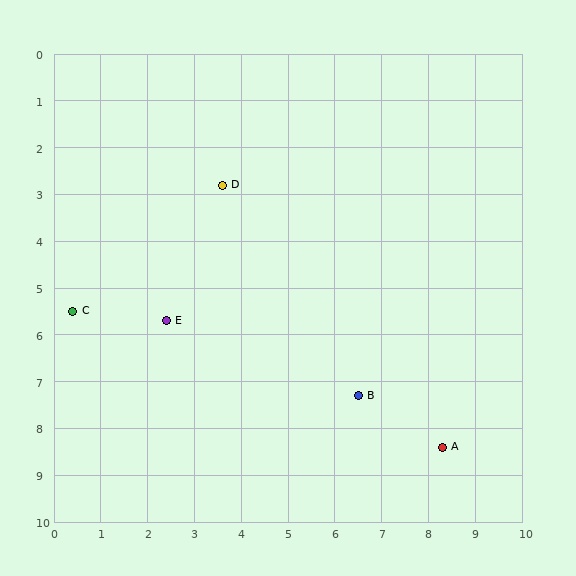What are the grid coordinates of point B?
Point B is at approximately (6.5, 7.3).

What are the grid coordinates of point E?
Point E is at approximately (2.4, 5.7).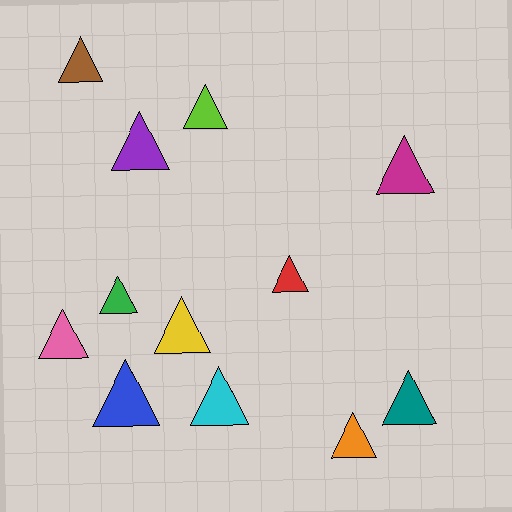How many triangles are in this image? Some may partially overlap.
There are 12 triangles.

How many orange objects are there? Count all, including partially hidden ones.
There is 1 orange object.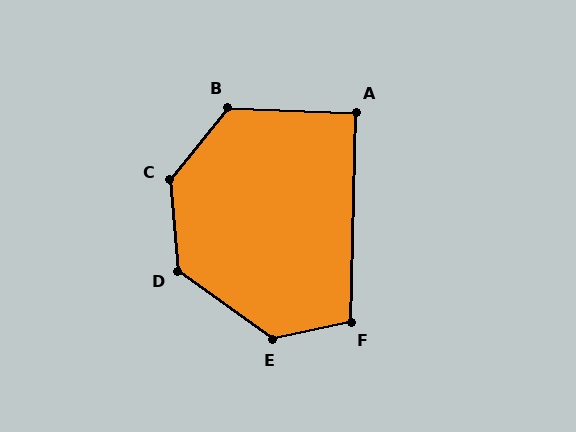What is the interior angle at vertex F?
Approximately 103 degrees (obtuse).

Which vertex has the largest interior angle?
C, at approximately 136 degrees.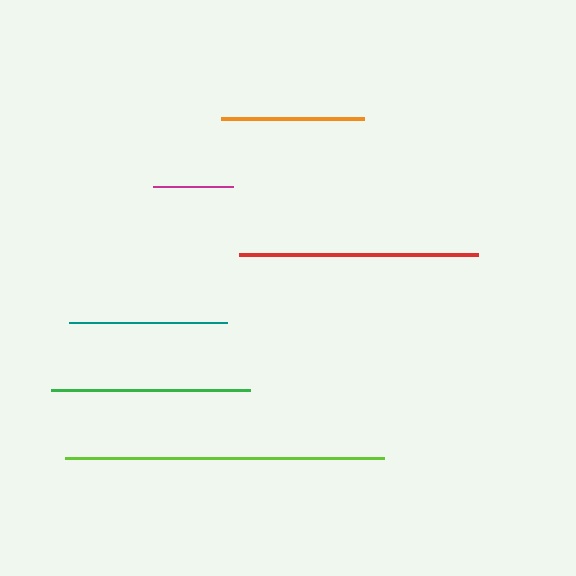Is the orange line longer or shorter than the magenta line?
The orange line is longer than the magenta line.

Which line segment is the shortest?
The magenta line is the shortest at approximately 80 pixels.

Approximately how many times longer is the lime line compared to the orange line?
The lime line is approximately 2.2 times the length of the orange line.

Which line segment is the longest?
The lime line is the longest at approximately 319 pixels.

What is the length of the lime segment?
The lime segment is approximately 319 pixels long.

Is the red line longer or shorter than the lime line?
The lime line is longer than the red line.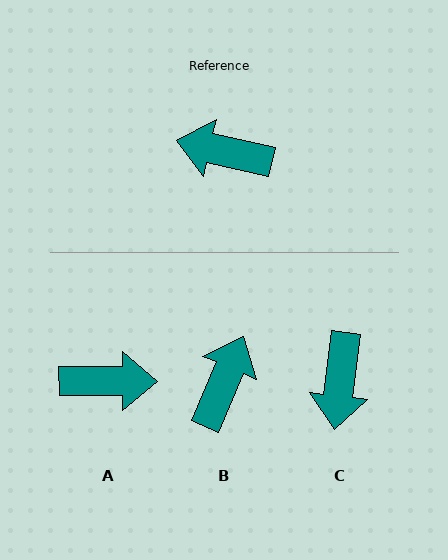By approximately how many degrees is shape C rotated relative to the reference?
Approximately 96 degrees counter-clockwise.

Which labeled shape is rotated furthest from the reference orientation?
A, about 167 degrees away.